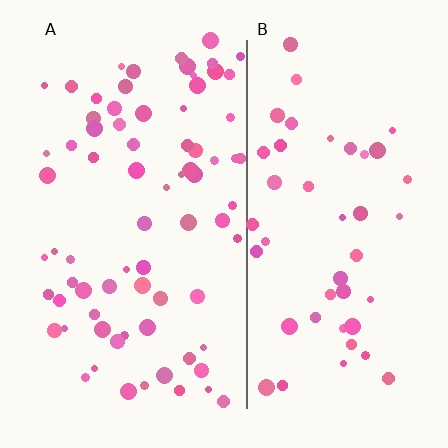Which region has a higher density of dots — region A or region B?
A (the left).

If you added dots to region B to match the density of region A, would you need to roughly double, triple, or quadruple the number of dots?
Approximately double.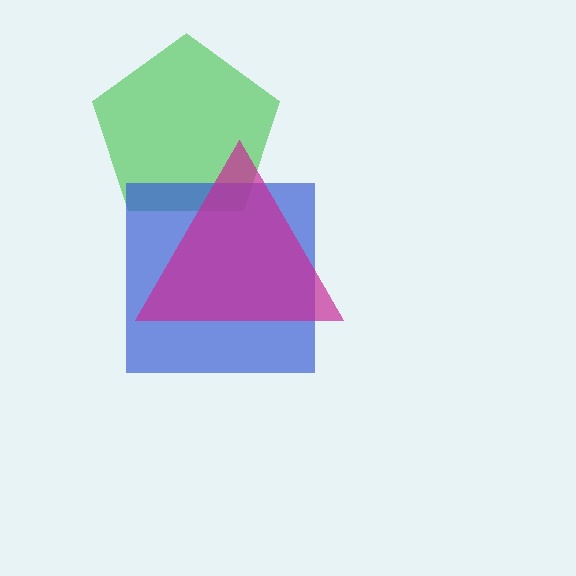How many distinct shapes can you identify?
There are 3 distinct shapes: a green pentagon, a blue square, a magenta triangle.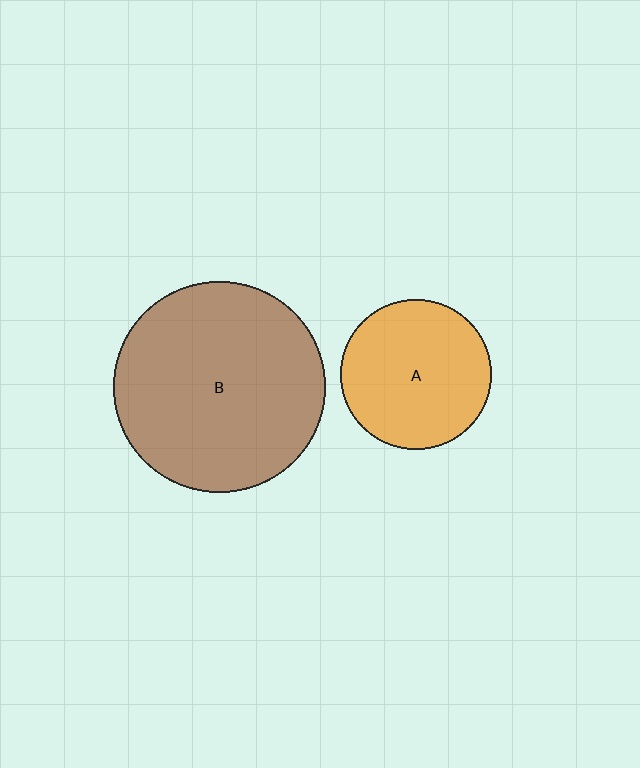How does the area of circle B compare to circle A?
Approximately 2.0 times.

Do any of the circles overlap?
No, none of the circles overlap.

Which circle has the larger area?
Circle B (brown).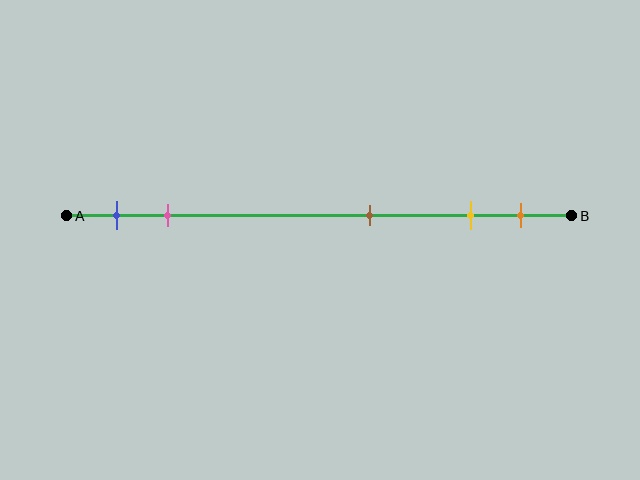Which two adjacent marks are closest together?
The yellow and orange marks are the closest adjacent pair.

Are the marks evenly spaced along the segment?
No, the marks are not evenly spaced.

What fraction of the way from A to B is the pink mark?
The pink mark is approximately 20% (0.2) of the way from A to B.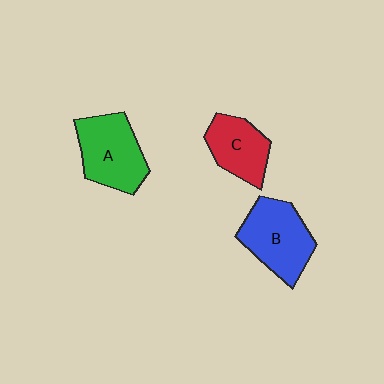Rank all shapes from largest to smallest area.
From largest to smallest: B (blue), A (green), C (red).